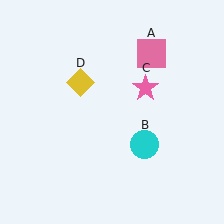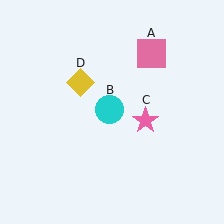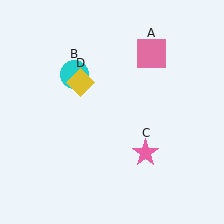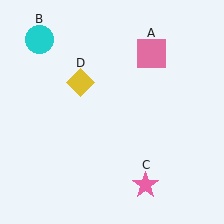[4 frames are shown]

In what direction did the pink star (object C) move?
The pink star (object C) moved down.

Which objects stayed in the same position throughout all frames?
Pink square (object A) and yellow diamond (object D) remained stationary.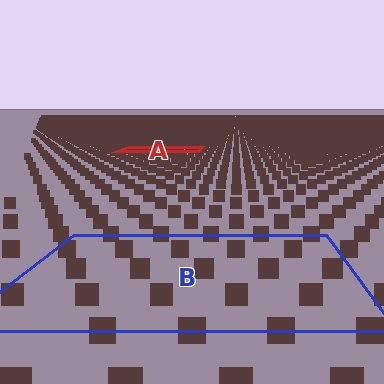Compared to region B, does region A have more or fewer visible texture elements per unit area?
Region A has more texture elements per unit area — they are packed more densely because it is farther away.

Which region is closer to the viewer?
Region B is closer. The texture elements there are larger and more spread out.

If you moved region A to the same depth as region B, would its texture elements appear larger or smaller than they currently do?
They would appear larger. At a closer depth, the same texture elements are projected at a bigger on-screen size.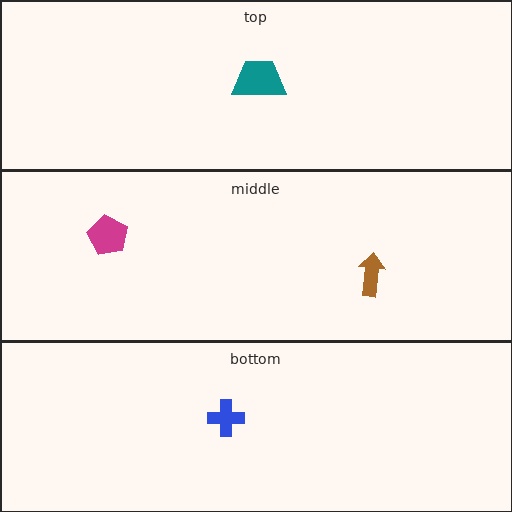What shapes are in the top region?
The teal trapezoid.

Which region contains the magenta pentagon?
The middle region.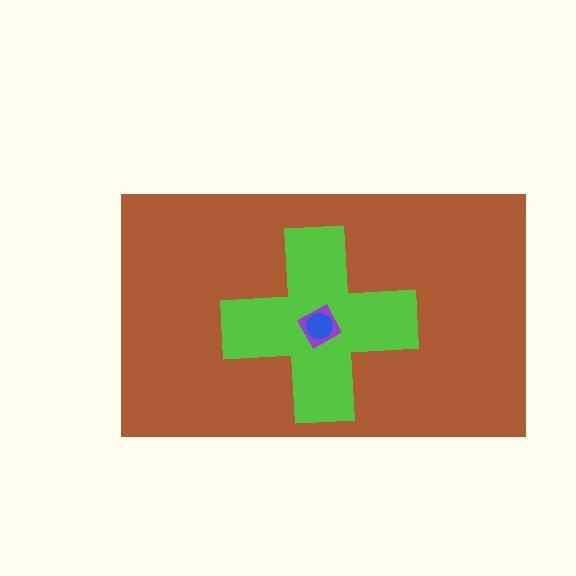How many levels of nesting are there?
4.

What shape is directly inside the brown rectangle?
The lime cross.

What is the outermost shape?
The brown rectangle.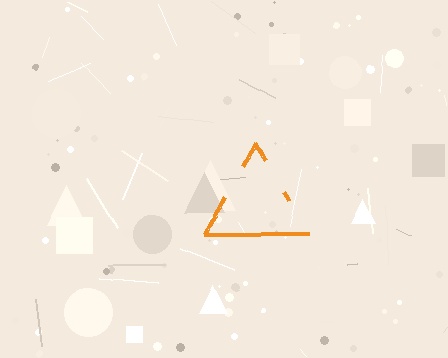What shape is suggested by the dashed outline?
The dashed outline suggests a triangle.